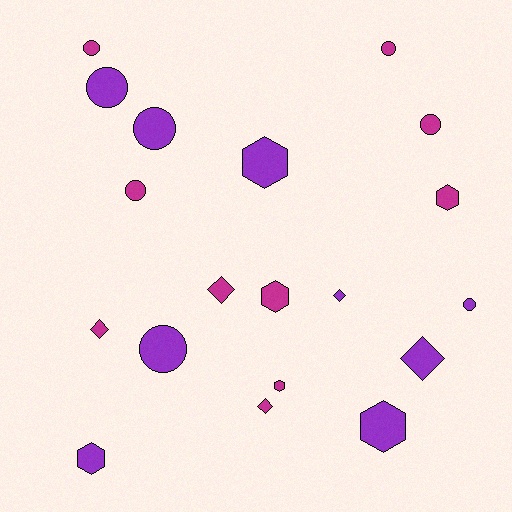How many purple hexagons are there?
There are 3 purple hexagons.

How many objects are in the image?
There are 19 objects.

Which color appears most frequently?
Magenta, with 10 objects.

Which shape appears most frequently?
Circle, with 8 objects.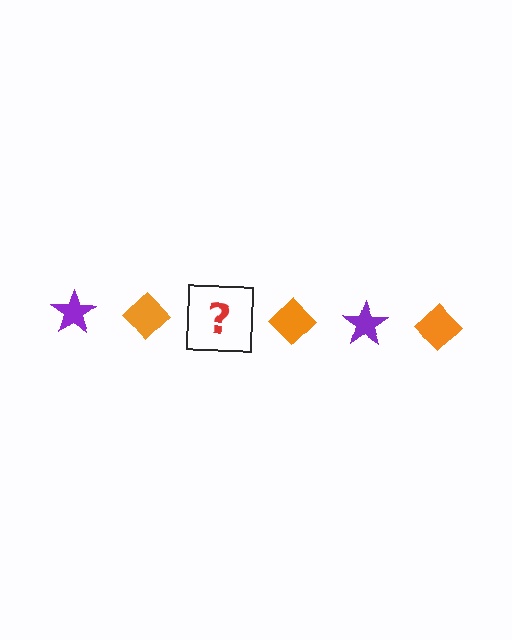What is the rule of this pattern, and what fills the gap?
The rule is that the pattern alternates between purple star and orange diamond. The gap should be filled with a purple star.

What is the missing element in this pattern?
The missing element is a purple star.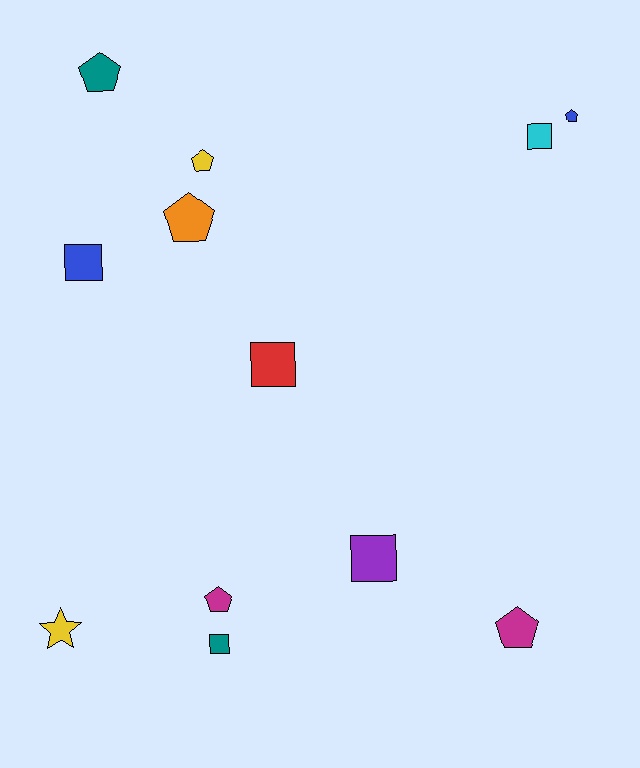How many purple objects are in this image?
There is 1 purple object.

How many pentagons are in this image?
There are 6 pentagons.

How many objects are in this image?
There are 12 objects.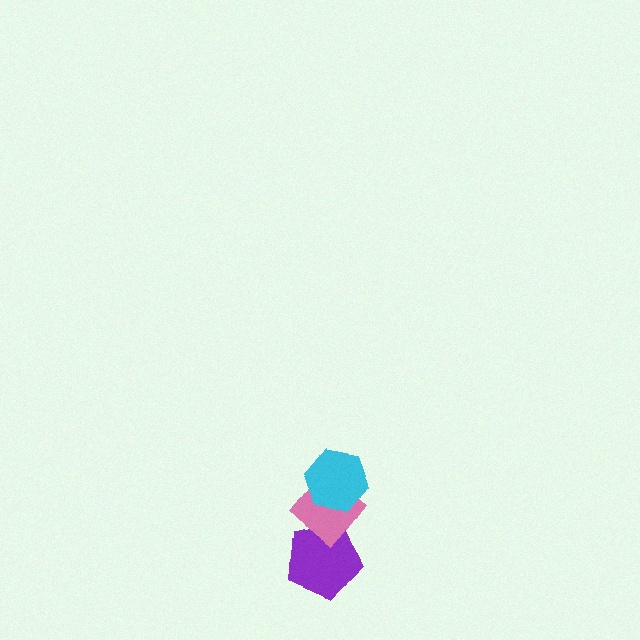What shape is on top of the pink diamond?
The cyan hexagon is on top of the pink diamond.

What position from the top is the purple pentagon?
The purple pentagon is 3rd from the top.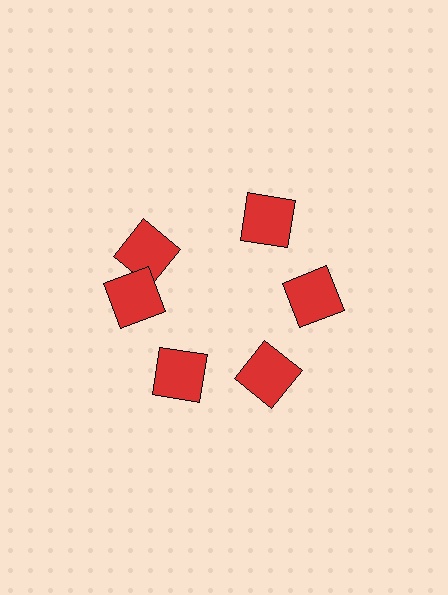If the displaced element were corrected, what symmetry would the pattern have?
It would have 6-fold rotational symmetry — the pattern would map onto itself every 60 degrees.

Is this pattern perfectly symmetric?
No. The 6 red squares are arranged in a ring, but one element near the 11 o'clock position is rotated out of alignment along the ring, breaking the 6-fold rotational symmetry.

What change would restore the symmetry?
The symmetry would be restored by rotating it back into even spacing with its neighbors so that all 6 squares sit at equal angles and equal distance from the center.